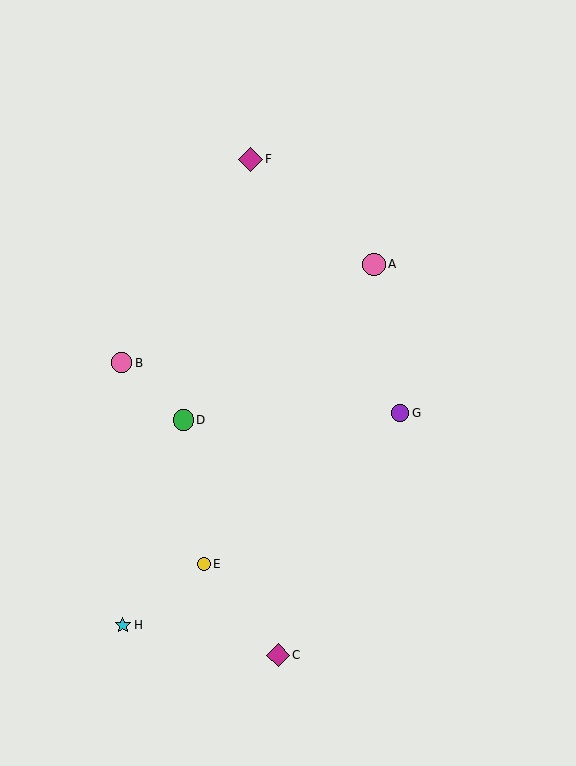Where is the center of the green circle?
The center of the green circle is at (183, 420).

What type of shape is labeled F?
Shape F is a magenta diamond.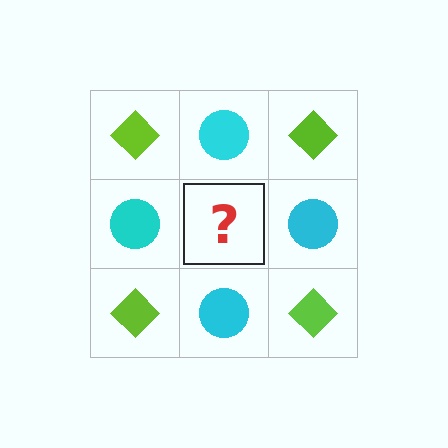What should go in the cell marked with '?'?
The missing cell should contain a lime diamond.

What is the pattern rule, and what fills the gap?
The rule is that it alternates lime diamond and cyan circle in a checkerboard pattern. The gap should be filled with a lime diamond.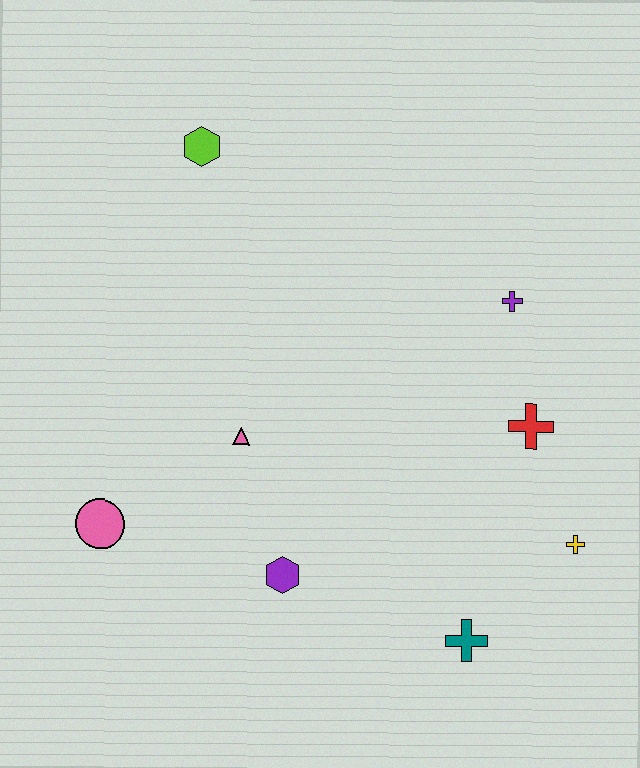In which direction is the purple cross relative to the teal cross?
The purple cross is above the teal cross.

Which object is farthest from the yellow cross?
The lime hexagon is farthest from the yellow cross.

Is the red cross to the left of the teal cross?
No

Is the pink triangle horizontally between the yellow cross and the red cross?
No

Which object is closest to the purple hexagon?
The pink triangle is closest to the purple hexagon.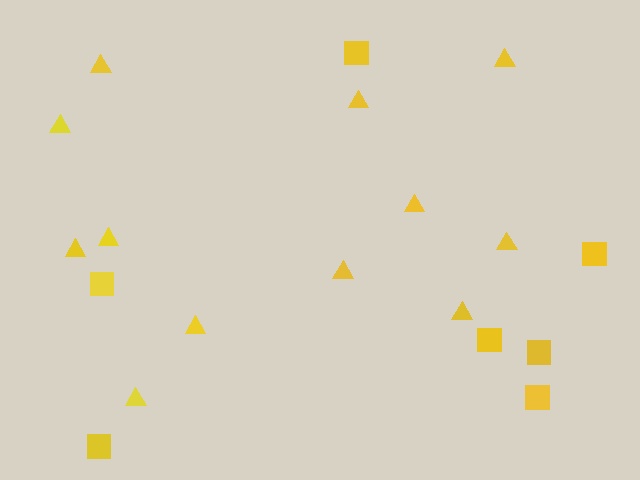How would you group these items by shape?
There are 2 groups: one group of triangles (12) and one group of squares (7).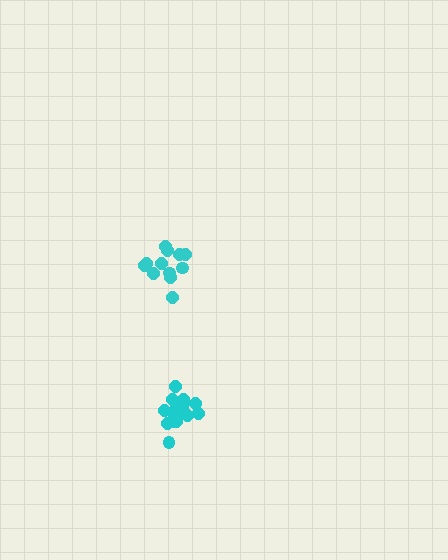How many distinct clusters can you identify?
There are 2 distinct clusters.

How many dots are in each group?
Group 1: 12 dots, Group 2: 16 dots (28 total).